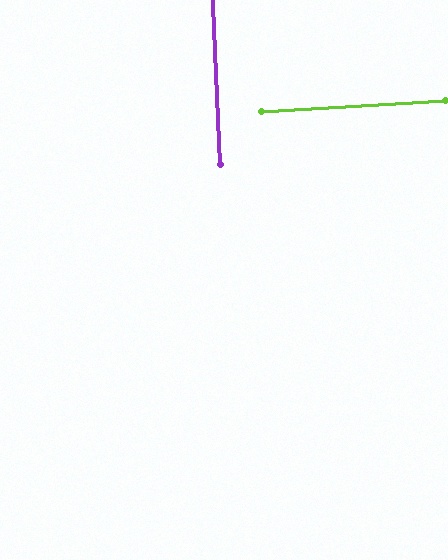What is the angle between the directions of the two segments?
Approximately 89 degrees.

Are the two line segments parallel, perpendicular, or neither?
Perpendicular — they meet at approximately 89°.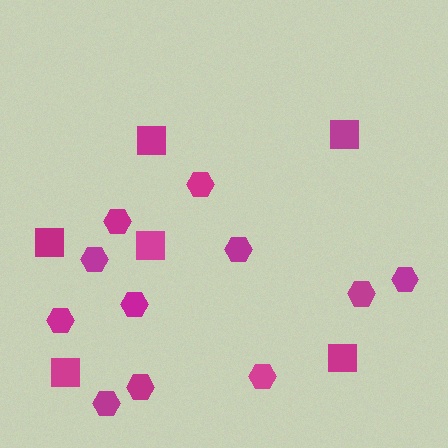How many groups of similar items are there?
There are 2 groups: one group of squares (6) and one group of hexagons (11).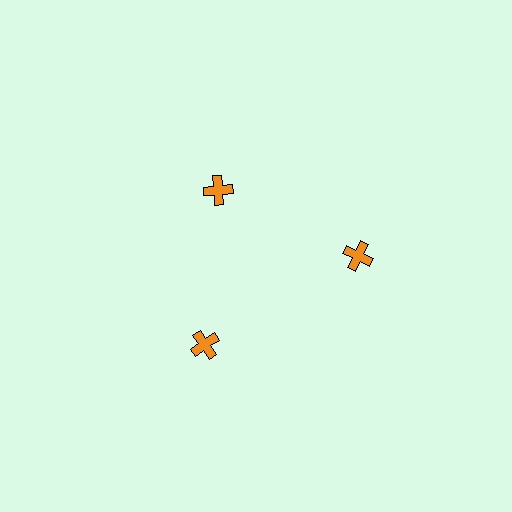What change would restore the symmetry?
The symmetry would be restored by moving it outward, back onto the ring so that all 3 crosses sit at equal angles and equal distance from the center.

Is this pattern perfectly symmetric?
No. The 3 orange crosses are arranged in a ring, but one element near the 11 o'clock position is pulled inward toward the center, breaking the 3-fold rotational symmetry.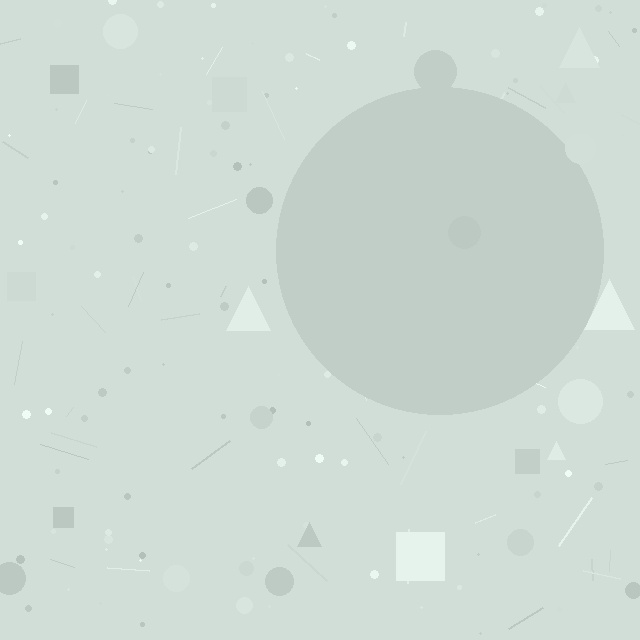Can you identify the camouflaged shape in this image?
The camouflaged shape is a circle.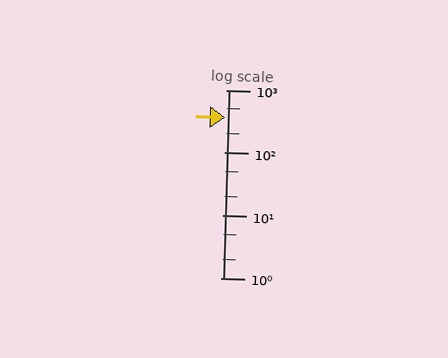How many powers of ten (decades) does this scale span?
The scale spans 3 decades, from 1 to 1000.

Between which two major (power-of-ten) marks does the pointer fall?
The pointer is between 100 and 1000.